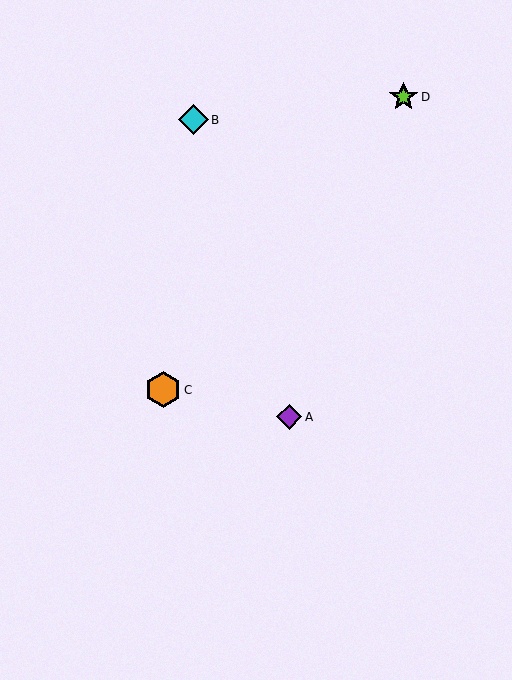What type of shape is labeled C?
Shape C is an orange hexagon.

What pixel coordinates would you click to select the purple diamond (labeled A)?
Click at (289, 417) to select the purple diamond A.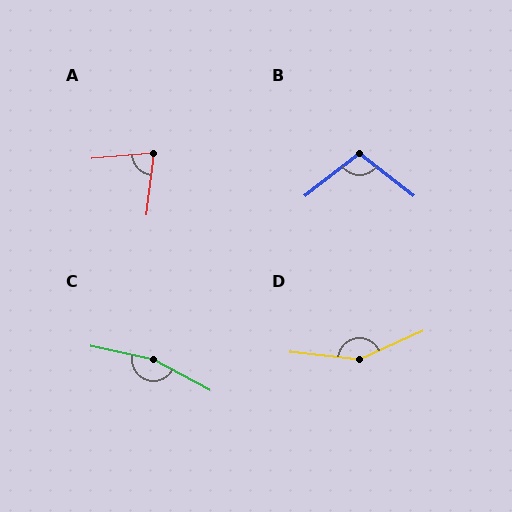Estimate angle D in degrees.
Approximately 149 degrees.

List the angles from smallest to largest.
A (78°), B (103°), D (149°), C (163°).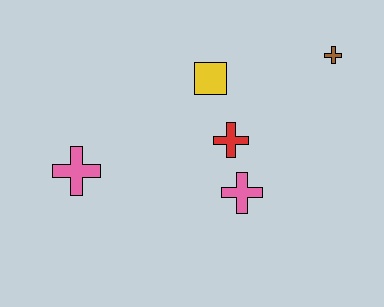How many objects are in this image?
There are 5 objects.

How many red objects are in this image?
There is 1 red object.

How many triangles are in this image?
There are no triangles.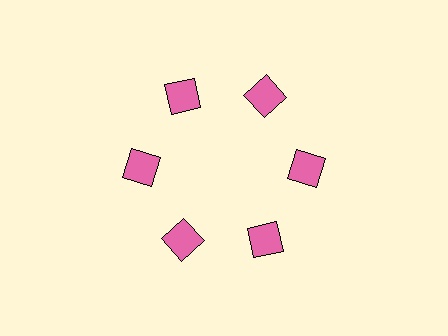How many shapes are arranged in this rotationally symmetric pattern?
There are 6 shapes, arranged in 6 groups of 1.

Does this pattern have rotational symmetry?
Yes, this pattern has 6-fold rotational symmetry. It looks the same after rotating 60 degrees around the center.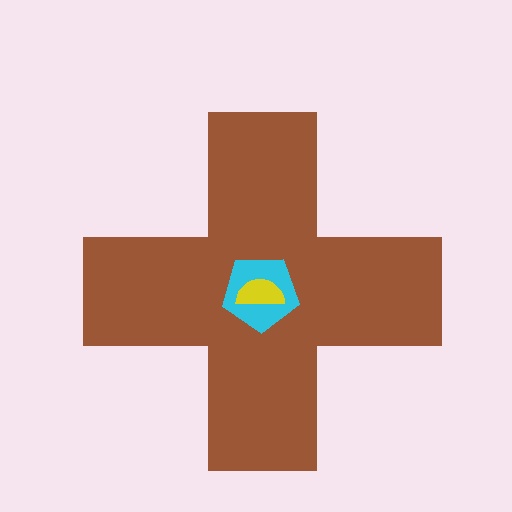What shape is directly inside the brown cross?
The cyan pentagon.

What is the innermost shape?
The yellow semicircle.